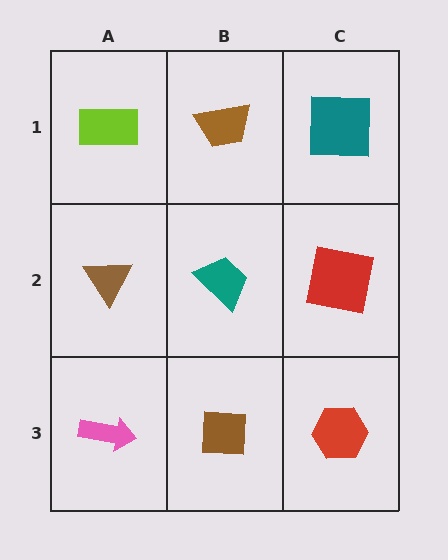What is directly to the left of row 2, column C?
A teal trapezoid.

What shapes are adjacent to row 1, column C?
A red square (row 2, column C), a brown trapezoid (row 1, column B).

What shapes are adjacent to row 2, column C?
A teal square (row 1, column C), a red hexagon (row 3, column C), a teal trapezoid (row 2, column B).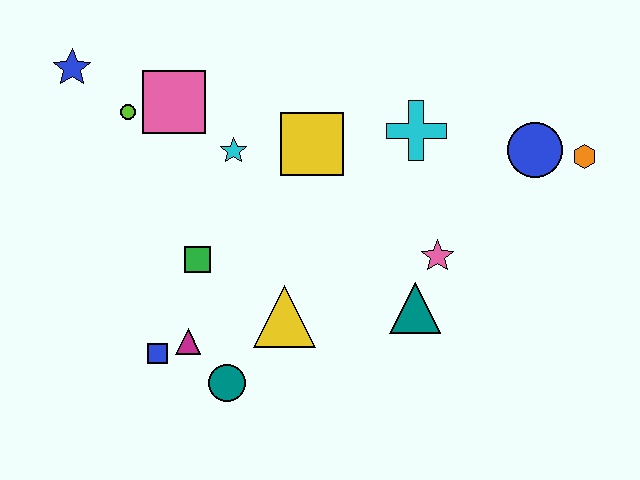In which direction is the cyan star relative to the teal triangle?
The cyan star is to the left of the teal triangle.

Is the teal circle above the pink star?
No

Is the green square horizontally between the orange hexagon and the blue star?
Yes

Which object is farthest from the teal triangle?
The blue star is farthest from the teal triangle.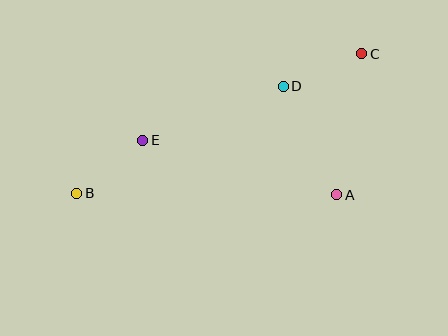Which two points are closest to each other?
Points B and E are closest to each other.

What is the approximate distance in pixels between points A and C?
The distance between A and C is approximately 143 pixels.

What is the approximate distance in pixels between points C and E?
The distance between C and E is approximately 235 pixels.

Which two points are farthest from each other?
Points B and C are farthest from each other.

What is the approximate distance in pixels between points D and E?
The distance between D and E is approximately 150 pixels.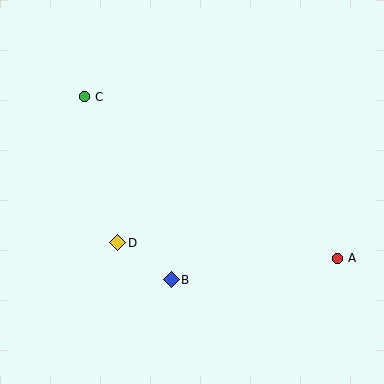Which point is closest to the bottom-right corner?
Point A is closest to the bottom-right corner.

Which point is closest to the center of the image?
Point D at (118, 243) is closest to the center.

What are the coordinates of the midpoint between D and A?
The midpoint between D and A is at (228, 250).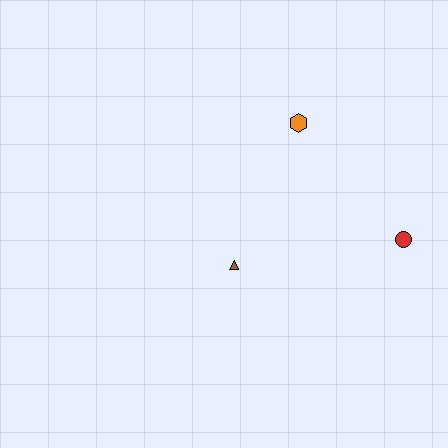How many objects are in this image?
There are 3 objects.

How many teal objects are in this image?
There are no teal objects.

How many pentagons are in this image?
There are no pentagons.